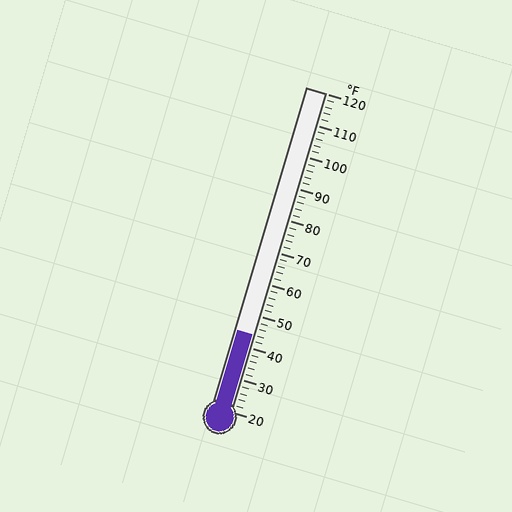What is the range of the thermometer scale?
The thermometer scale ranges from 20°F to 120°F.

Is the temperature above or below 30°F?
The temperature is above 30°F.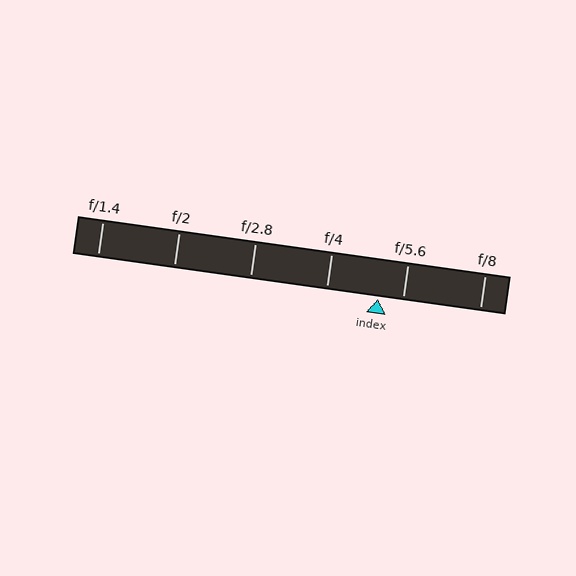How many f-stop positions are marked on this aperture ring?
There are 6 f-stop positions marked.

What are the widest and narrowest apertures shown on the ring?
The widest aperture shown is f/1.4 and the narrowest is f/8.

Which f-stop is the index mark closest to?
The index mark is closest to f/5.6.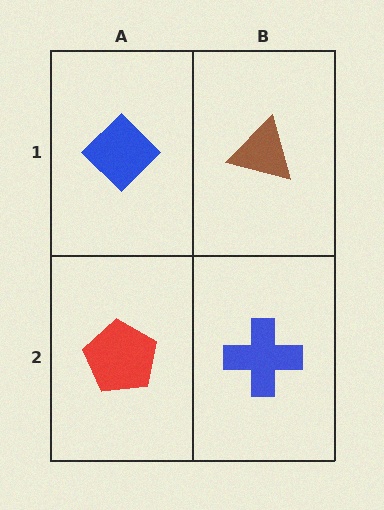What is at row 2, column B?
A blue cross.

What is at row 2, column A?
A red pentagon.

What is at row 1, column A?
A blue diamond.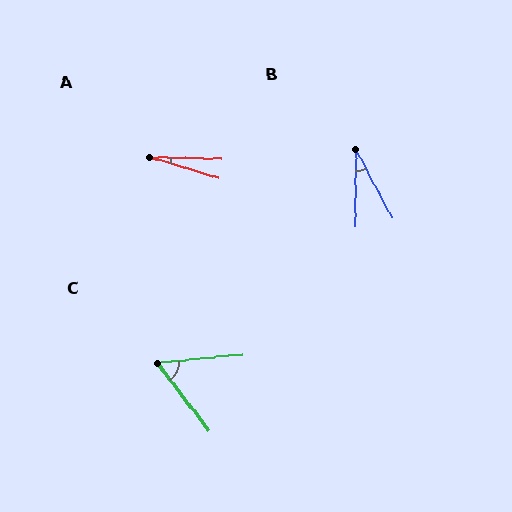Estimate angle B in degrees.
Approximately 28 degrees.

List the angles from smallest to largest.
A (15°), B (28°), C (58°).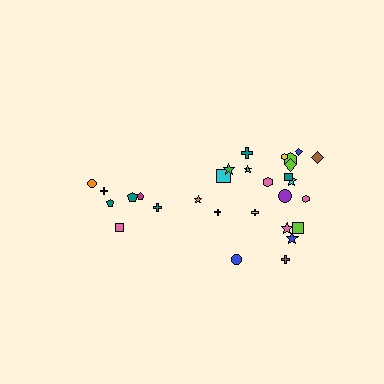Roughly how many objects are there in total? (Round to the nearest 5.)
Roughly 30 objects in total.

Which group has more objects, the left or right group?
The right group.